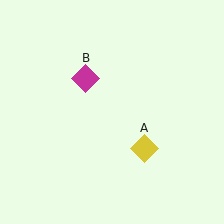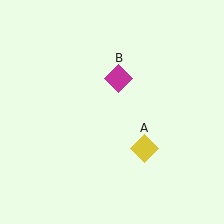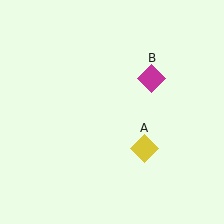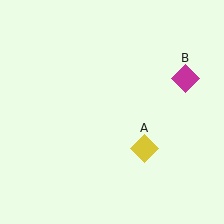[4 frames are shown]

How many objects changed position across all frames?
1 object changed position: magenta diamond (object B).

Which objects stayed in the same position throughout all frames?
Yellow diamond (object A) remained stationary.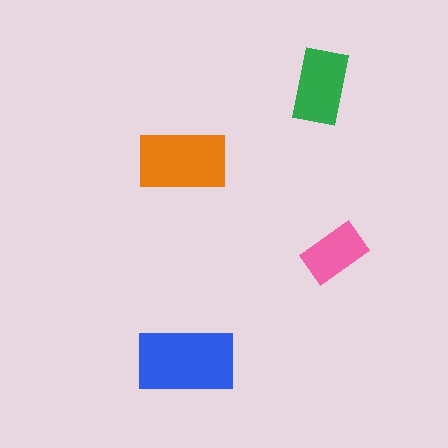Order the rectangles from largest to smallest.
the blue one, the orange one, the green one, the pink one.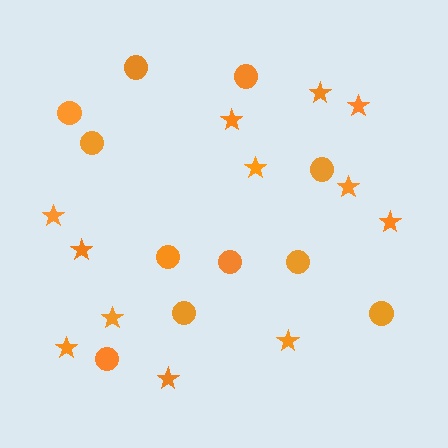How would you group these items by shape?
There are 2 groups: one group of stars (12) and one group of circles (11).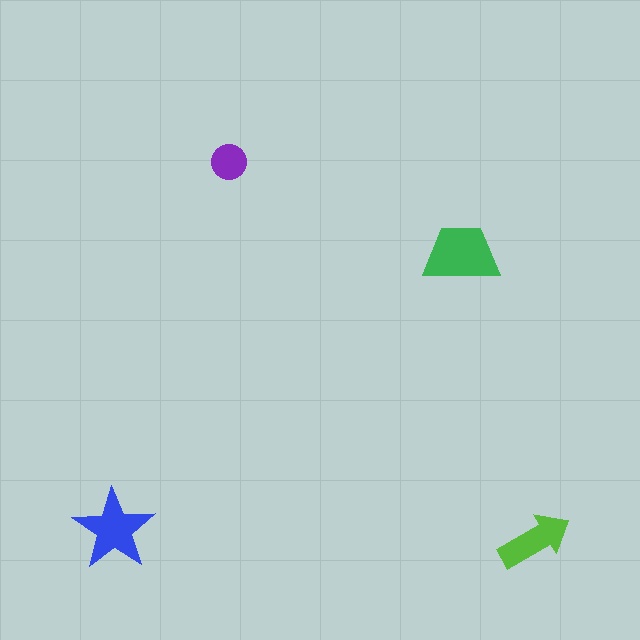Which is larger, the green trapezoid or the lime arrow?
The green trapezoid.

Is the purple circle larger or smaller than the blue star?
Smaller.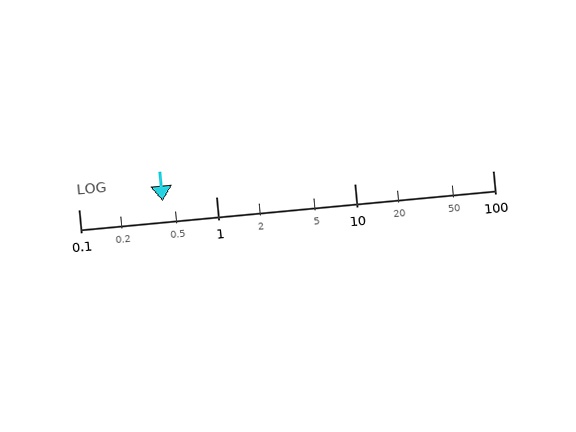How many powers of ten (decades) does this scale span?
The scale spans 3 decades, from 0.1 to 100.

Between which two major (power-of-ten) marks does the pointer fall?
The pointer is between 0.1 and 1.